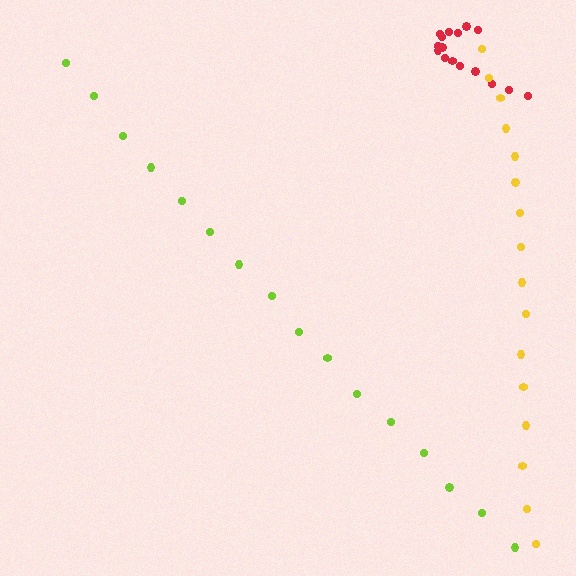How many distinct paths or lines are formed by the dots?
There are 3 distinct paths.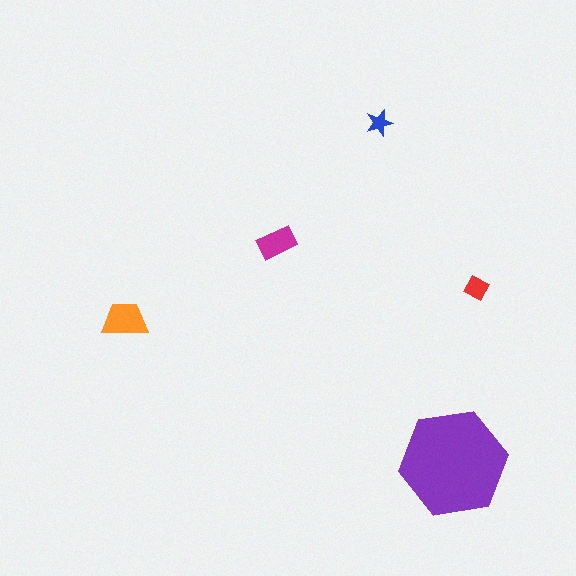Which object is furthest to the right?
The red diamond is rightmost.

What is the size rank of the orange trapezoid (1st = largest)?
2nd.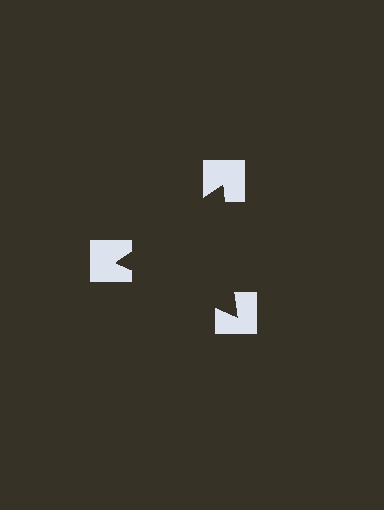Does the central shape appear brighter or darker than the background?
It typically appears slightly darker than the background, even though no actual brightness change is drawn.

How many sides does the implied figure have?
3 sides.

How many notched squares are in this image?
There are 3 — one at each vertex of the illusory triangle.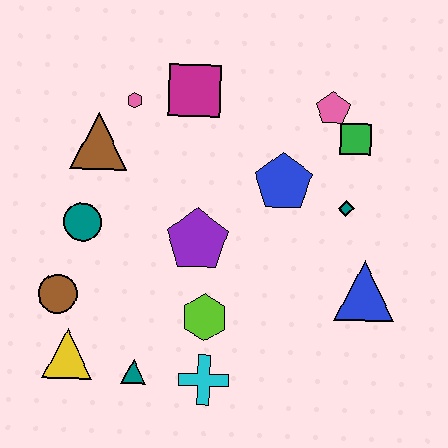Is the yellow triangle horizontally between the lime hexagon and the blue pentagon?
No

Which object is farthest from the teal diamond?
The yellow triangle is farthest from the teal diamond.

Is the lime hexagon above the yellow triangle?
Yes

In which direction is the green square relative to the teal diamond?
The green square is above the teal diamond.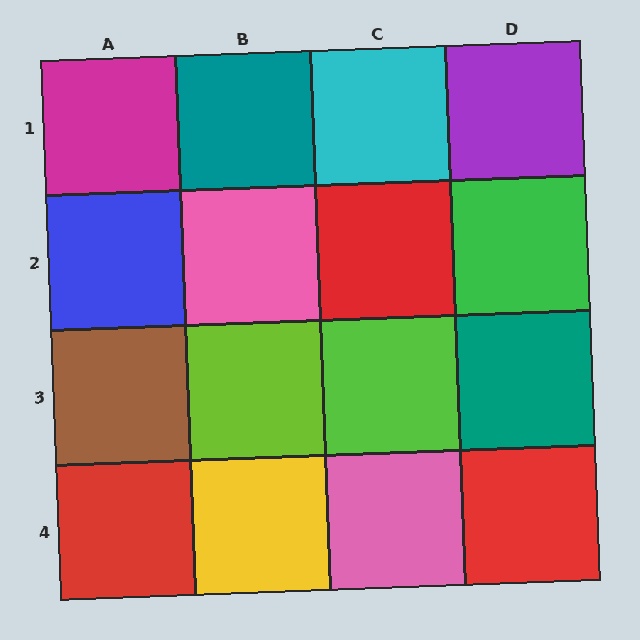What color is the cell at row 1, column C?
Cyan.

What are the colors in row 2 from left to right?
Blue, pink, red, green.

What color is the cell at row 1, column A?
Magenta.